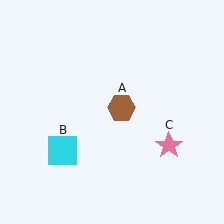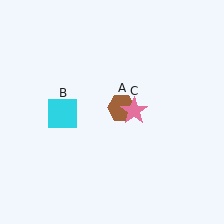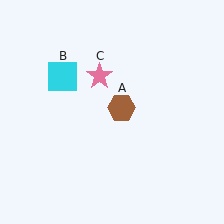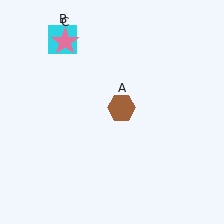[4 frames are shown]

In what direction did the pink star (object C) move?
The pink star (object C) moved up and to the left.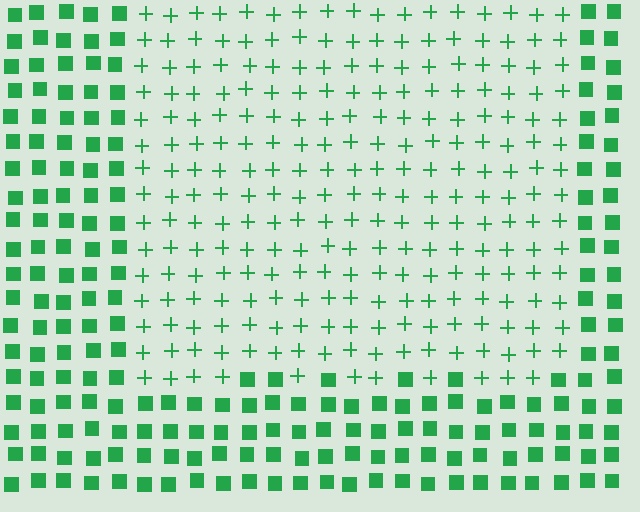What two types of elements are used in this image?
The image uses plus signs inside the rectangle region and squares outside it.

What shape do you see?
I see a rectangle.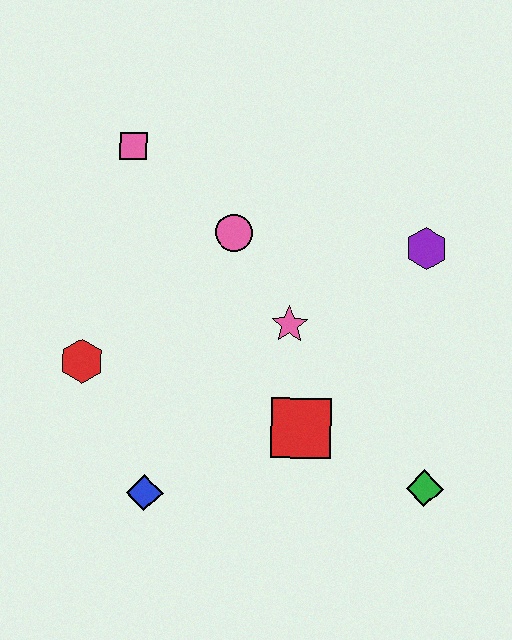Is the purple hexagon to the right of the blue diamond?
Yes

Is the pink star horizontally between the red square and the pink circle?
Yes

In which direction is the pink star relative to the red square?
The pink star is above the red square.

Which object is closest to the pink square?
The pink circle is closest to the pink square.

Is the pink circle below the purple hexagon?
No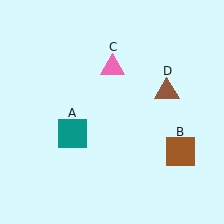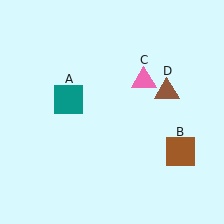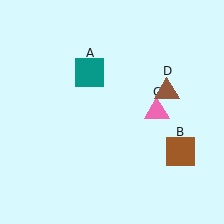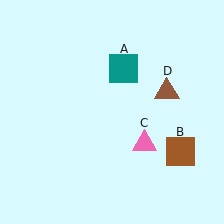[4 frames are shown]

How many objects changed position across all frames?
2 objects changed position: teal square (object A), pink triangle (object C).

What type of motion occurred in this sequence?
The teal square (object A), pink triangle (object C) rotated clockwise around the center of the scene.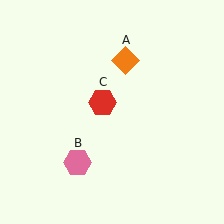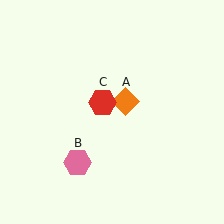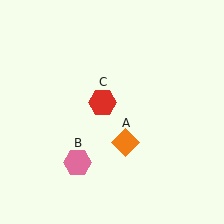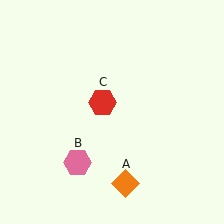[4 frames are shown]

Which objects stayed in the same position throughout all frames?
Pink hexagon (object B) and red hexagon (object C) remained stationary.